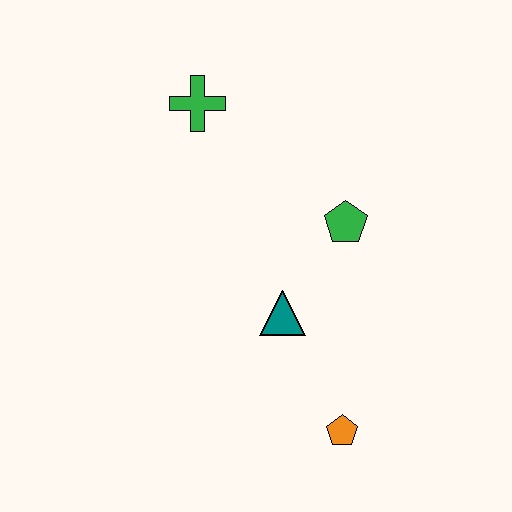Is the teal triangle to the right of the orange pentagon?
No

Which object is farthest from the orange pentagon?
The green cross is farthest from the orange pentagon.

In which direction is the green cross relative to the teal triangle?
The green cross is above the teal triangle.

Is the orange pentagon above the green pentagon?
No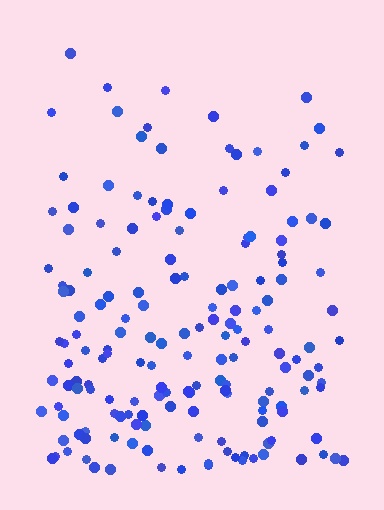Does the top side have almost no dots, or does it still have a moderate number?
Still a moderate number, just noticeably fewer than the bottom.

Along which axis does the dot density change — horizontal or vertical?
Vertical.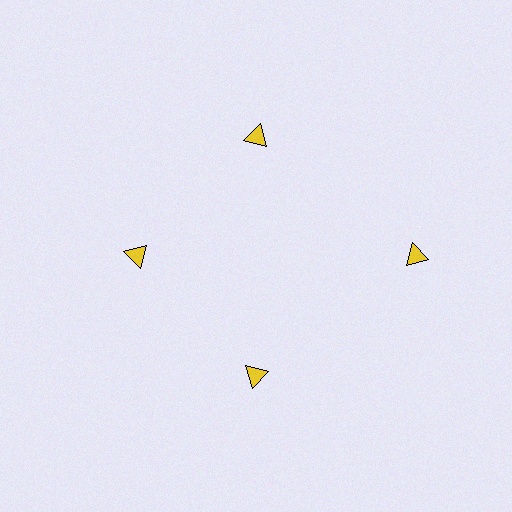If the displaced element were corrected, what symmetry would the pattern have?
It would have 4-fold rotational symmetry — the pattern would map onto itself every 90 degrees.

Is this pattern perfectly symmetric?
No. The 4 yellow triangles are arranged in a ring, but one element near the 3 o'clock position is pushed outward from the center, breaking the 4-fold rotational symmetry.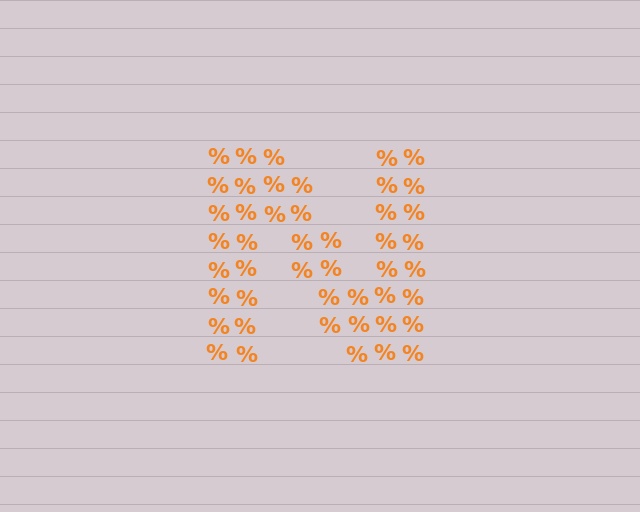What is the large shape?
The large shape is the letter N.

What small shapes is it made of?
It is made of small percent signs.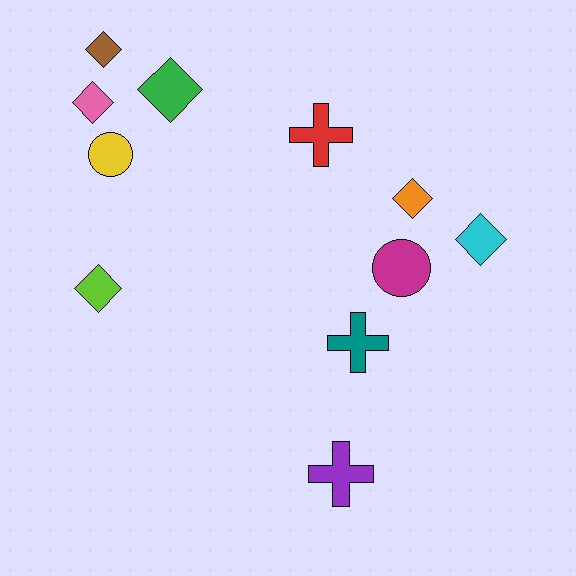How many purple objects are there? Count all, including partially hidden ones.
There is 1 purple object.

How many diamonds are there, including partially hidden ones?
There are 6 diamonds.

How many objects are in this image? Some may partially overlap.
There are 11 objects.